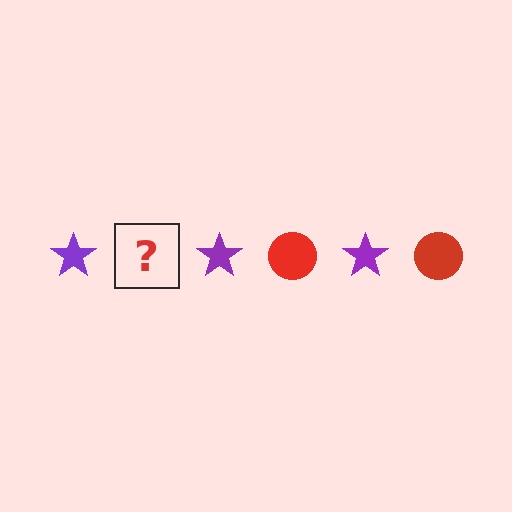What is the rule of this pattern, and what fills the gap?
The rule is that the pattern alternates between purple star and red circle. The gap should be filled with a red circle.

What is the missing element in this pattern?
The missing element is a red circle.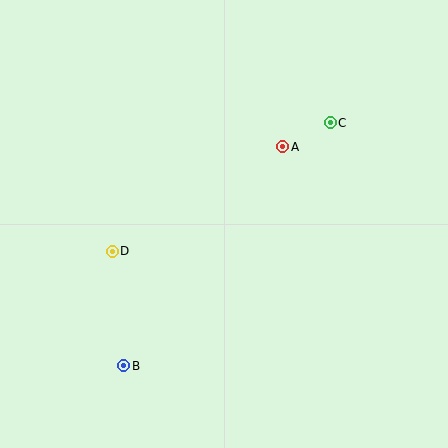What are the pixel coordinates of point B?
Point B is at (124, 366).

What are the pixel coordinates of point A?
Point A is at (283, 147).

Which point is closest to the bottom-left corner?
Point B is closest to the bottom-left corner.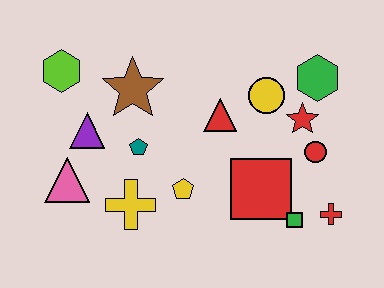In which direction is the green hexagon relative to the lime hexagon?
The green hexagon is to the right of the lime hexagon.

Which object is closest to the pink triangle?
The purple triangle is closest to the pink triangle.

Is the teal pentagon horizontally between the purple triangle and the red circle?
Yes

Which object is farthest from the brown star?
The red cross is farthest from the brown star.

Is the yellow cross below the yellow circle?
Yes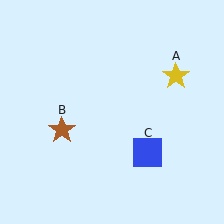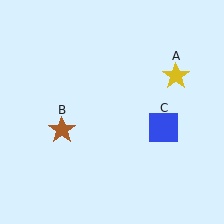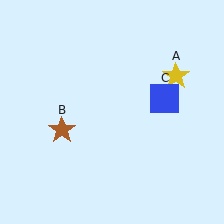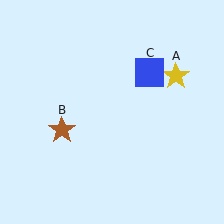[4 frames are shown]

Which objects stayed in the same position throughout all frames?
Yellow star (object A) and brown star (object B) remained stationary.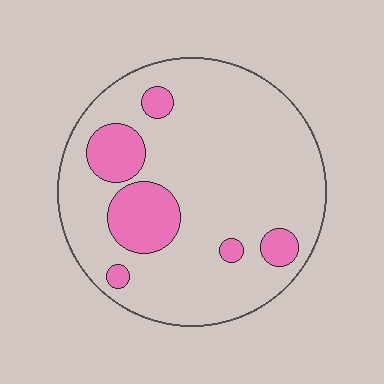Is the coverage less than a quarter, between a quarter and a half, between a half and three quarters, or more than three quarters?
Less than a quarter.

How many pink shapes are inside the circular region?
6.